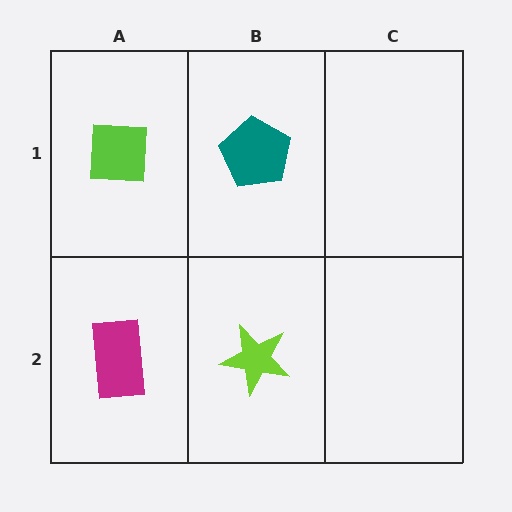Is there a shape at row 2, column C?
No, that cell is empty.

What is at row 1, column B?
A teal pentagon.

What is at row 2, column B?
A lime star.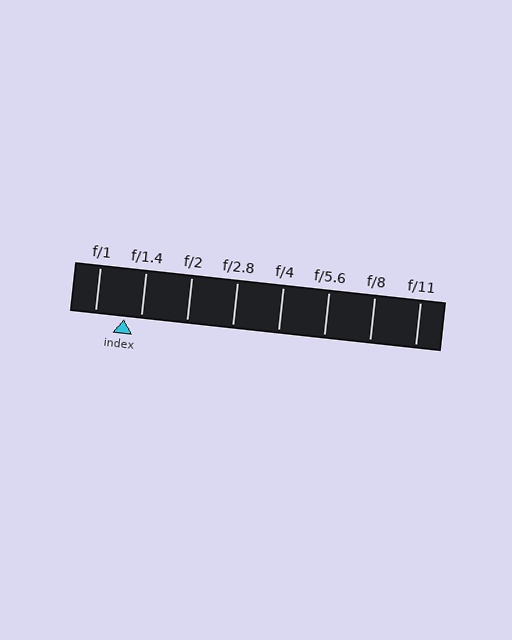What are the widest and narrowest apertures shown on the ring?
The widest aperture shown is f/1 and the narrowest is f/11.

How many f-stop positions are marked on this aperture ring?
There are 8 f-stop positions marked.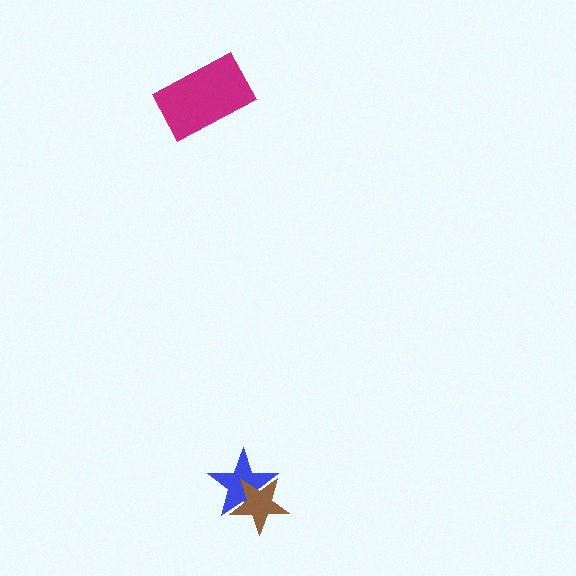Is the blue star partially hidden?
Yes, it is partially covered by another shape.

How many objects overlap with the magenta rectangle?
0 objects overlap with the magenta rectangle.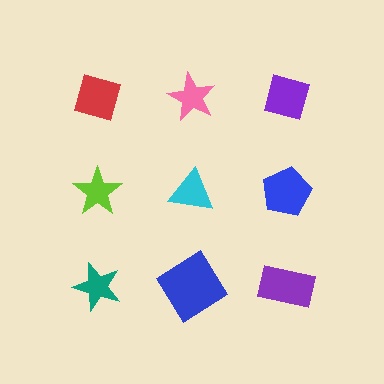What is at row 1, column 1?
A red diamond.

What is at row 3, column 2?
A blue diamond.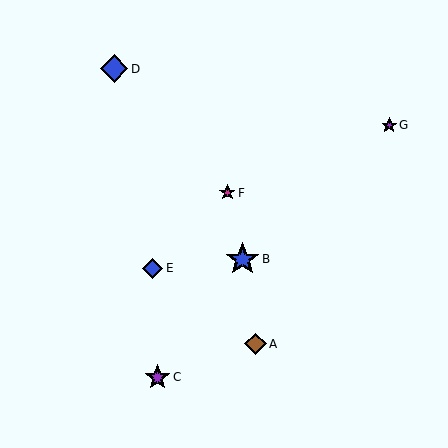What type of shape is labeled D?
Shape D is a blue diamond.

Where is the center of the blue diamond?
The center of the blue diamond is at (114, 69).